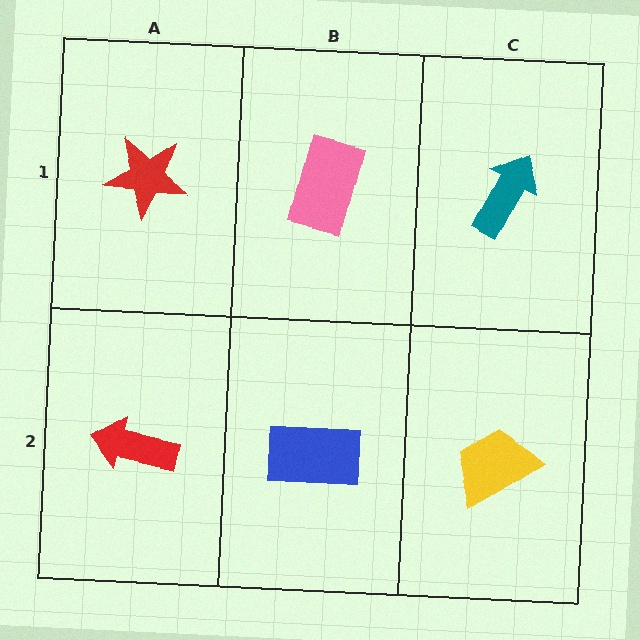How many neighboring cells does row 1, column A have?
2.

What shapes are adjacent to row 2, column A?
A red star (row 1, column A), a blue rectangle (row 2, column B).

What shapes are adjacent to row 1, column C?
A yellow trapezoid (row 2, column C), a pink rectangle (row 1, column B).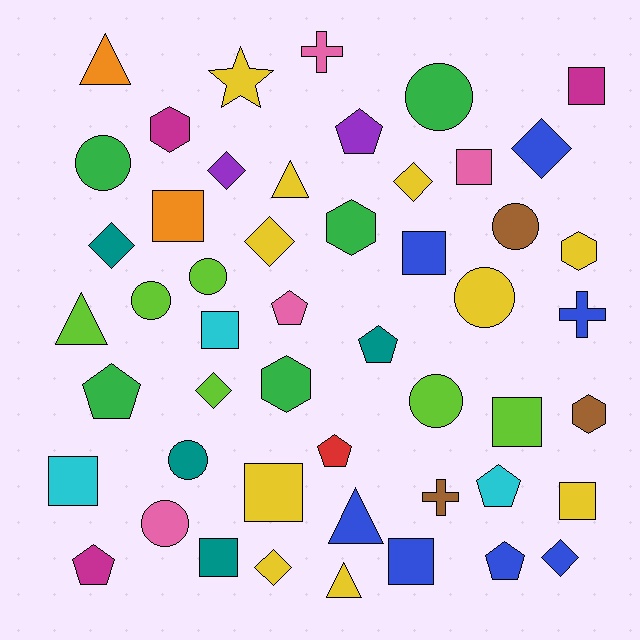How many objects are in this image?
There are 50 objects.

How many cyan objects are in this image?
There are 3 cyan objects.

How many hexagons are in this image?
There are 5 hexagons.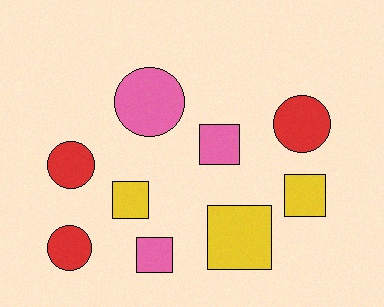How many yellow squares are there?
There are 3 yellow squares.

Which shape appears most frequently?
Square, with 5 objects.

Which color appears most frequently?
Yellow, with 3 objects.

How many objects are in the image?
There are 9 objects.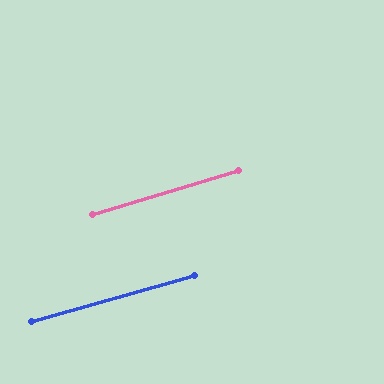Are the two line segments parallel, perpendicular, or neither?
Parallel — their directions differ by only 0.8°.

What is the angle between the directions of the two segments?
Approximately 1 degree.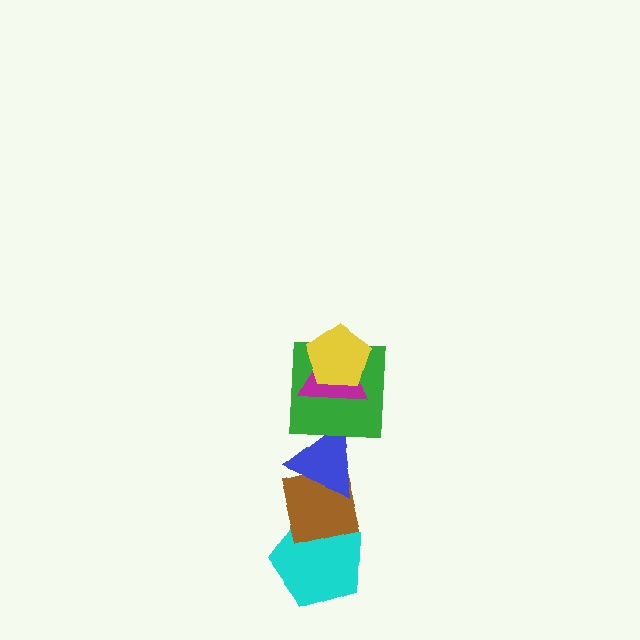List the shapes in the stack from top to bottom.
From top to bottom: the yellow pentagon, the magenta triangle, the green square, the blue triangle, the brown square, the cyan pentagon.